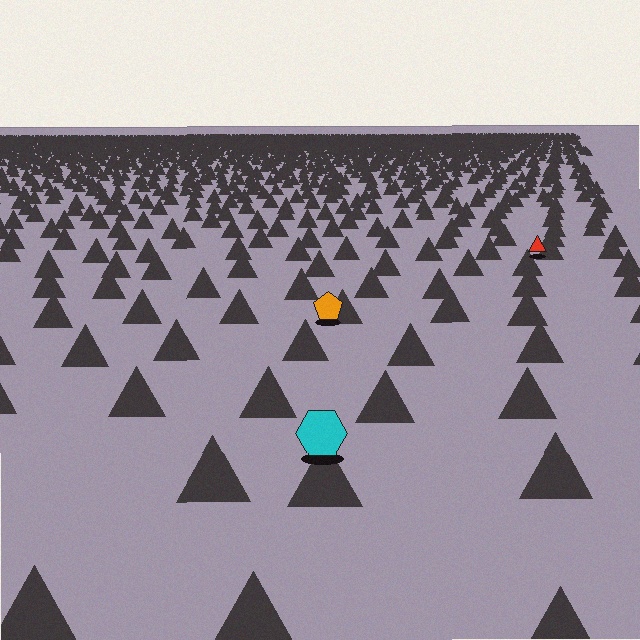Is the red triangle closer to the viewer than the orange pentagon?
No. The orange pentagon is closer — you can tell from the texture gradient: the ground texture is coarser near it.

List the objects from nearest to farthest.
From nearest to farthest: the cyan hexagon, the orange pentagon, the red triangle.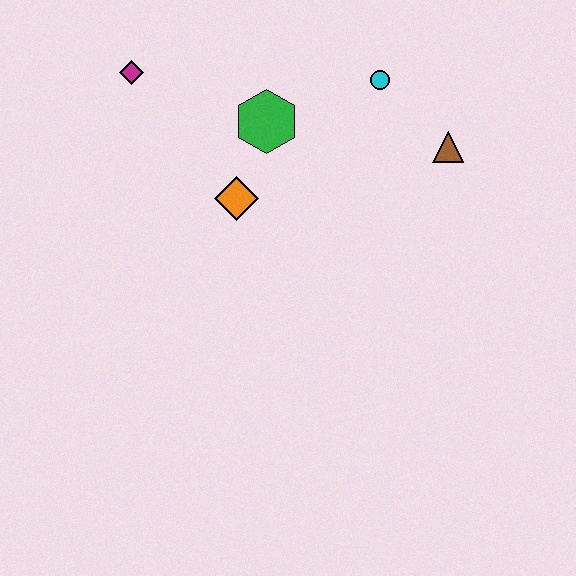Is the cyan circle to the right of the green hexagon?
Yes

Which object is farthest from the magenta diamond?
The brown triangle is farthest from the magenta diamond.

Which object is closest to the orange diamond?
The green hexagon is closest to the orange diamond.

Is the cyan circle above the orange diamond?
Yes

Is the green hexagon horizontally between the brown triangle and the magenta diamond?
Yes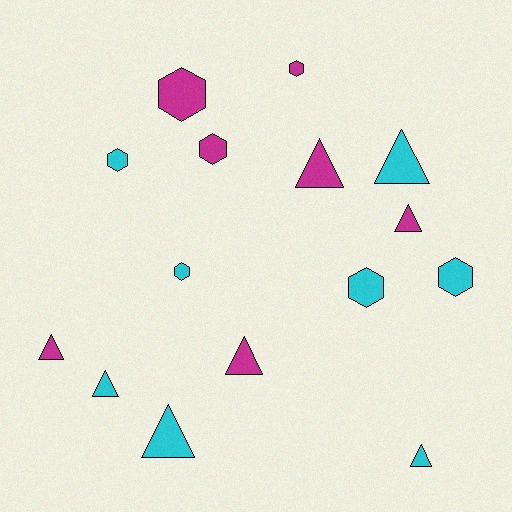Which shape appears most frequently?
Triangle, with 8 objects.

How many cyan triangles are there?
There are 4 cyan triangles.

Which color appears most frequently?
Cyan, with 8 objects.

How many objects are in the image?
There are 15 objects.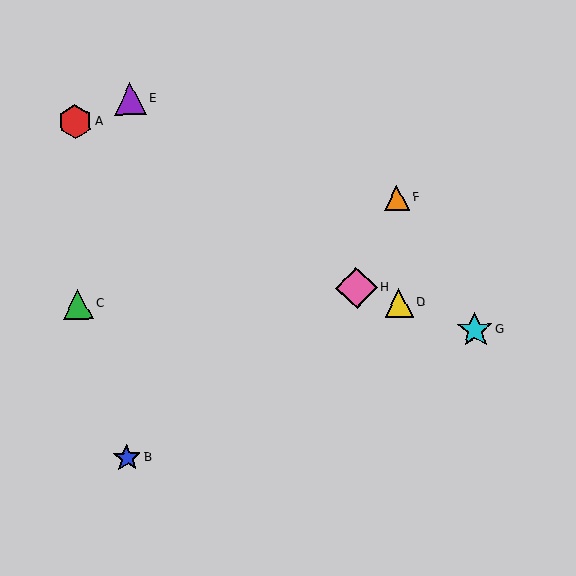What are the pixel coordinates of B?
Object B is at (127, 458).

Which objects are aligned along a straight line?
Objects D, G, H are aligned along a straight line.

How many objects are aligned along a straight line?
3 objects (D, G, H) are aligned along a straight line.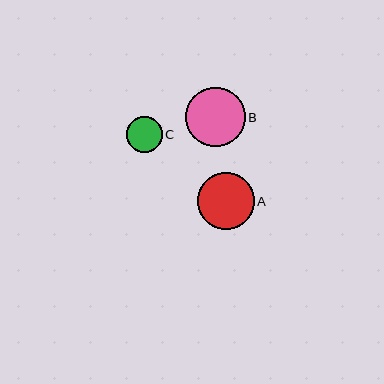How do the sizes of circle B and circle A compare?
Circle B and circle A are approximately the same size.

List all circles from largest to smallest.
From largest to smallest: B, A, C.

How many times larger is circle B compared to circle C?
Circle B is approximately 1.6 times the size of circle C.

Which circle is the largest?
Circle B is the largest with a size of approximately 59 pixels.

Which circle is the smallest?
Circle C is the smallest with a size of approximately 36 pixels.